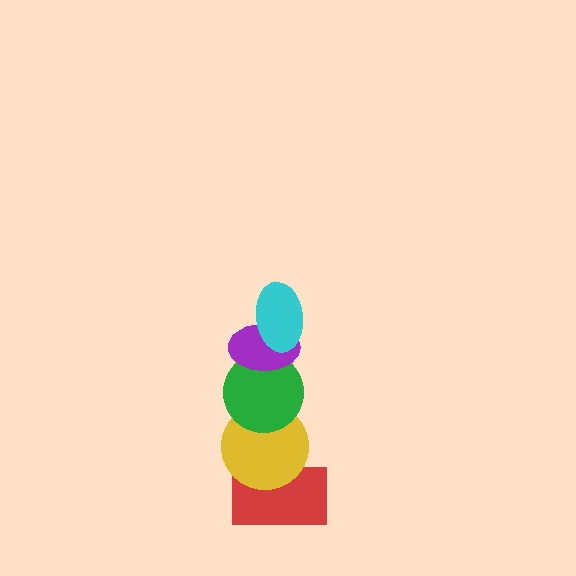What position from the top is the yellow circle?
The yellow circle is 4th from the top.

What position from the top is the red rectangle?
The red rectangle is 5th from the top.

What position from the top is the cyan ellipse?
The cyan ellipse is 1st from the top.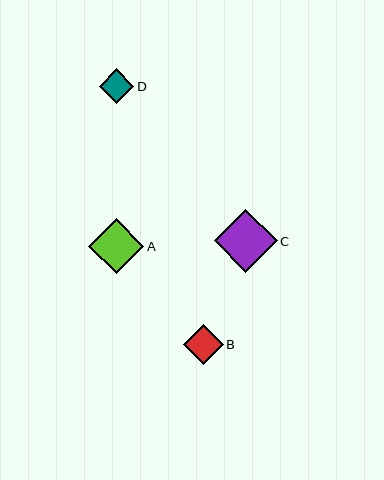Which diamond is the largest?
Diamond C is the largest with a size of approximately 63 pixels.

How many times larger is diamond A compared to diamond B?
Diamond A is approximately 1.4 times the size of diamond B.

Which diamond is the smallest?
Diamond D is the smallest with a size of approximately 34 pixels.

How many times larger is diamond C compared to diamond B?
Diamond C is approximately 1.6 times the size of diamond B.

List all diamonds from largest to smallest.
From largest to smallest: C, A, B, D.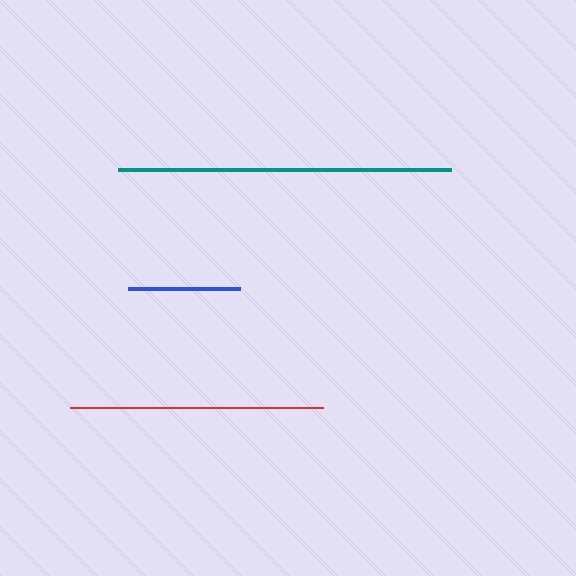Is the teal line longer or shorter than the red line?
The teal line is longer than the red line.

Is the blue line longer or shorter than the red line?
The red line is longer than the blue line.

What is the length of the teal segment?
The teal segment is approximately 334 pixels long.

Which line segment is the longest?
The teal line is the longest at approximately 334 pixels.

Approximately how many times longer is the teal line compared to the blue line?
The teal line is approximately 3.0 times the length of the blue line.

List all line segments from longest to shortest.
From longest to shortest: teal, red, blue.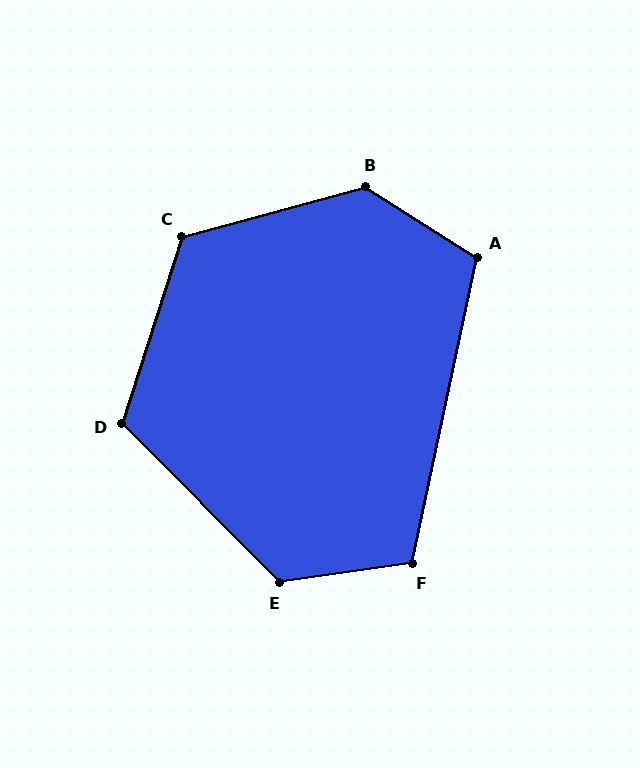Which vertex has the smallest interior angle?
F, at approximately 110 degrees.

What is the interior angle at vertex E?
Approximately 127 degrees (obtuse).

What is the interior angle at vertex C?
Approximately 123 degrees (obtuse).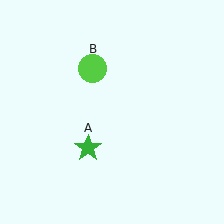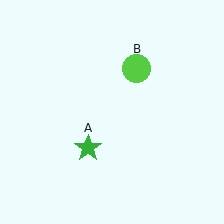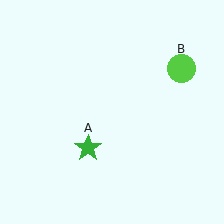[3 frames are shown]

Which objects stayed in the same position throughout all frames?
Green star (object A) remained stationary.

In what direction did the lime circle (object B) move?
The lime circle (object B) moved right.